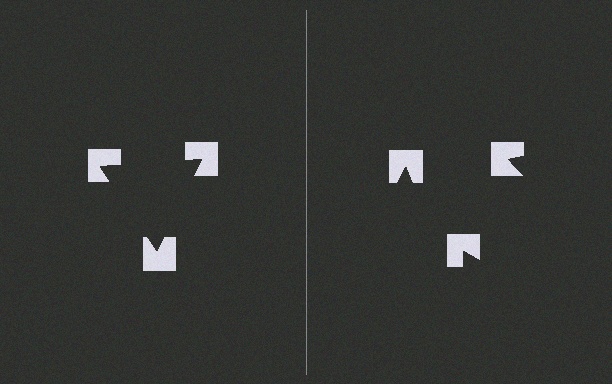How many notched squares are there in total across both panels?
6 — 3 on each side.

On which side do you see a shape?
An illusory triangle appears on the left side. On the right side the wedge cuts are rotated, so no coherent shape forms.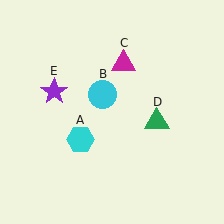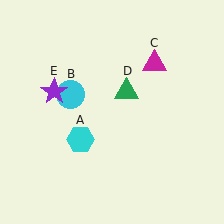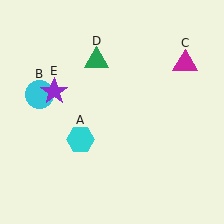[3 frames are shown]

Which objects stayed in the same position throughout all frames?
Cyan hexagon (object A) and purple star (object E) remained stationary.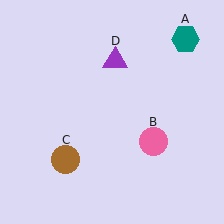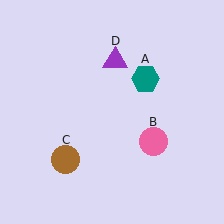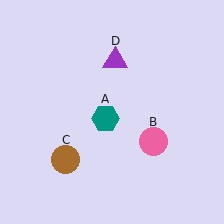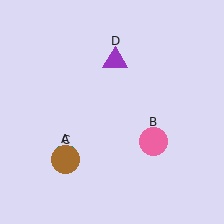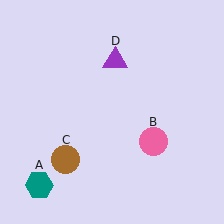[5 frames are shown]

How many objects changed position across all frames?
1 object changed position: teal hexagon (object A).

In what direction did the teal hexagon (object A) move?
The teal hexagon (object A) moved down and to the left.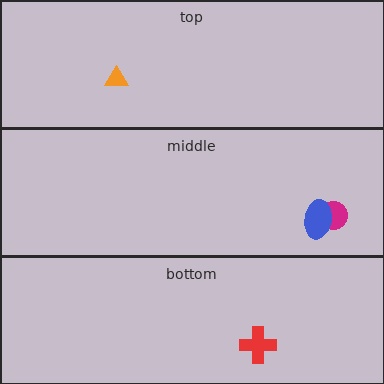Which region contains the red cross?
The bottom region.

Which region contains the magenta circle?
The middle region.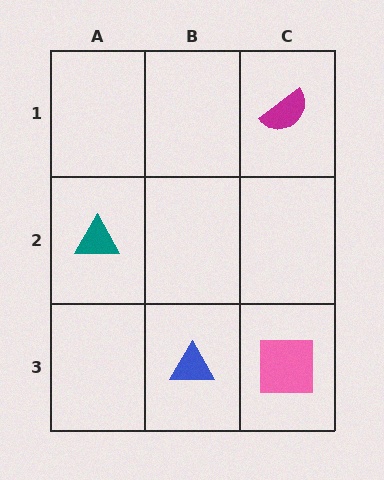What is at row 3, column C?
A pink square.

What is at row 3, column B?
A blue triangle.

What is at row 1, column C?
A magenta semicircle.